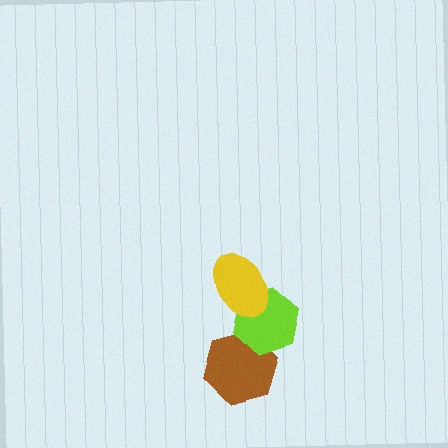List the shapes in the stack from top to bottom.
From top to bottom: the yellow ellipse, the lime hexagon, the brown hexagon.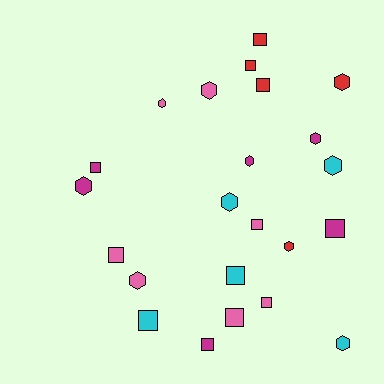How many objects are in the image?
There are 23 objects.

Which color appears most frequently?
Pink, with 7 objects.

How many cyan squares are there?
There are 2 cyan squares.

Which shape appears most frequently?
Square, with 12 objects.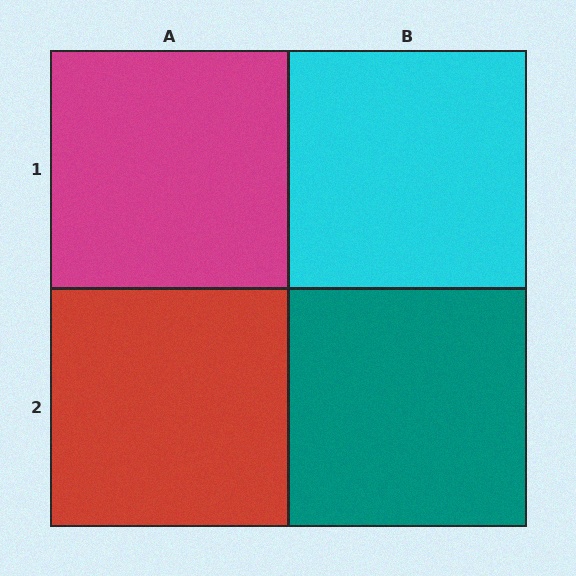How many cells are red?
1 cell is red.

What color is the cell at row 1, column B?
Cyan.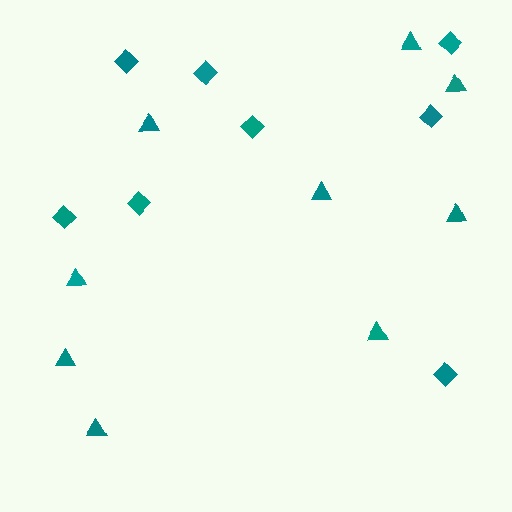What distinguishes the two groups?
There are 2 groups: one group of triangles (9) and one group of diamonds (8).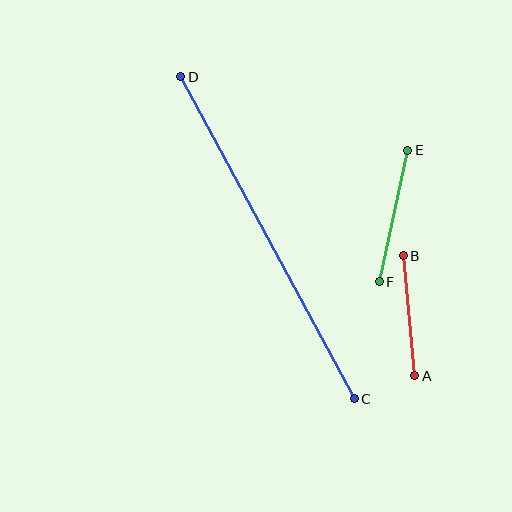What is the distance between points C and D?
The distance is approximately 366 pixels.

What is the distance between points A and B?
The distance is approximately 121 pixels.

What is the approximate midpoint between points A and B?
The midpoint is at approximately (409, 316) pixels.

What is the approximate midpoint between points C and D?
The midpoint is at approximately (268, 238) pixels.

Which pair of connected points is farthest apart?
Points C and D are farthest apart.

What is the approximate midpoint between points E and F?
The midpoint is at approximately (394, 216) pixels.